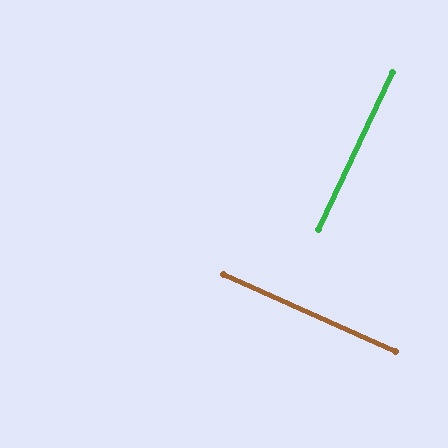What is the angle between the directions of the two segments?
Approximately 89 degrees.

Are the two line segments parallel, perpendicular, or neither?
Perpendicular — they meet at approximately 89°.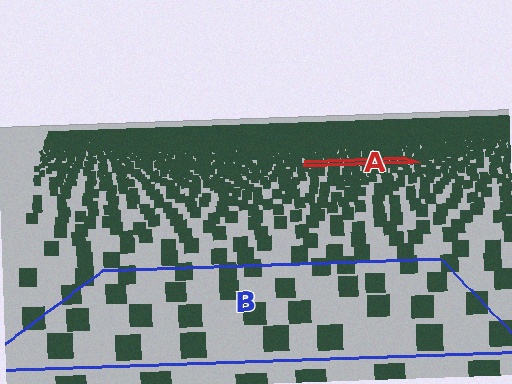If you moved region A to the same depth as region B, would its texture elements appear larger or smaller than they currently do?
They would appear larger. At a closer depth, the same texture elements are projected at a bigger on-screen size.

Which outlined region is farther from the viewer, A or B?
Region A is farther from the viewer — the texture elements inside it appear smaller and more densely packed.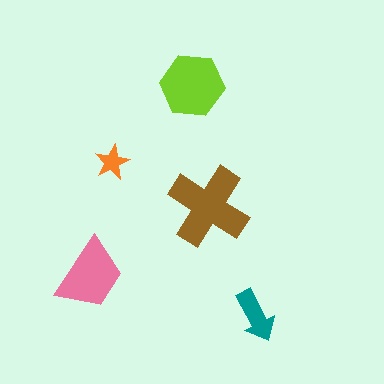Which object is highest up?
The lime hexagon is topmost.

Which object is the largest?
The brown cross.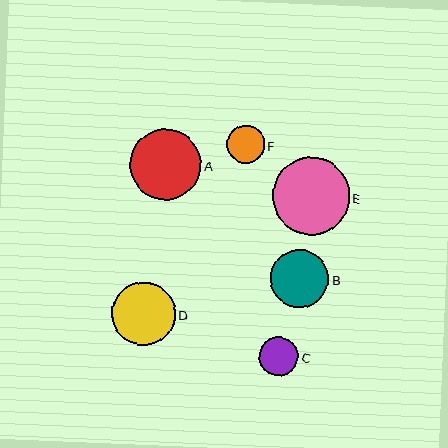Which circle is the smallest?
Circle F is the smallest with a size of approximately 38 pixels.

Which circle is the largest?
Circle E is the largest with a size of approximately 77 pixels.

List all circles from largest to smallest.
From largest to smallest: E, A, D, B, C, F.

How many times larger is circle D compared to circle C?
Circle D is approximately 1.6 times the size of circle C.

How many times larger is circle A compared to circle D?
Circle A is approximately 1.1 times the size of circle D.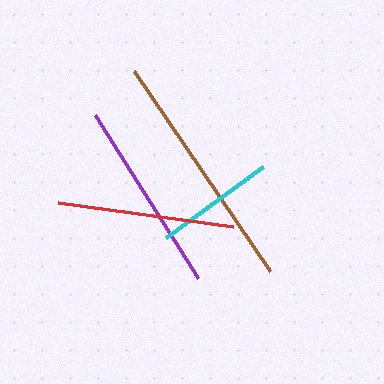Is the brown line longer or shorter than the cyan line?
The brown line is longer than the cyan line.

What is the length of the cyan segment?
The cyan segment is approximately 120 pixels long.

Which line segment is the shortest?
The cyan line is the shortest at approximately 120 pixels.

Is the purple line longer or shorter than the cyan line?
The purple line is longer than the cyan line.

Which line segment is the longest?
The brown line is the longest at approximately 242 pixels.